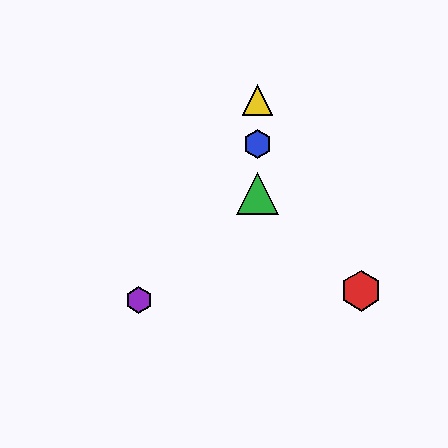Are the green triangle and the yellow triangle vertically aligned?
Yes, both are at x≈258.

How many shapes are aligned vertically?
3 shapes (the blue hexagon, the green triangle, the yellow triangle) are aligned vertically.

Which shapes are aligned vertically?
The blue hexagon, the green triangle, the yellow triangle are aligned vertically.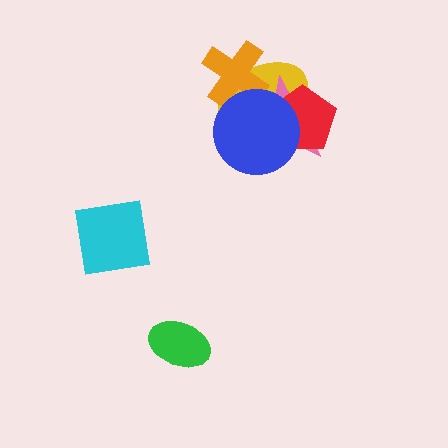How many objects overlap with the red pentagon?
3 objects overlap with the red pentagon.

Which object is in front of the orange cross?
The blue circle is in front of the orange cross.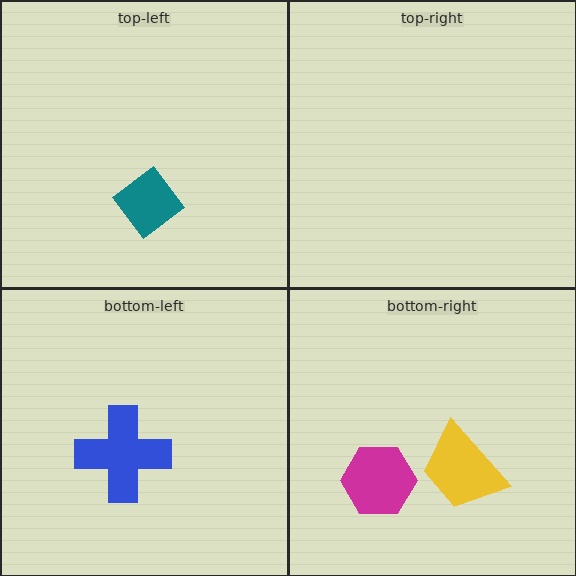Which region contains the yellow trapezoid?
The bottom-right region.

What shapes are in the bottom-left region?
The blue cross.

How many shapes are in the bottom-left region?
1.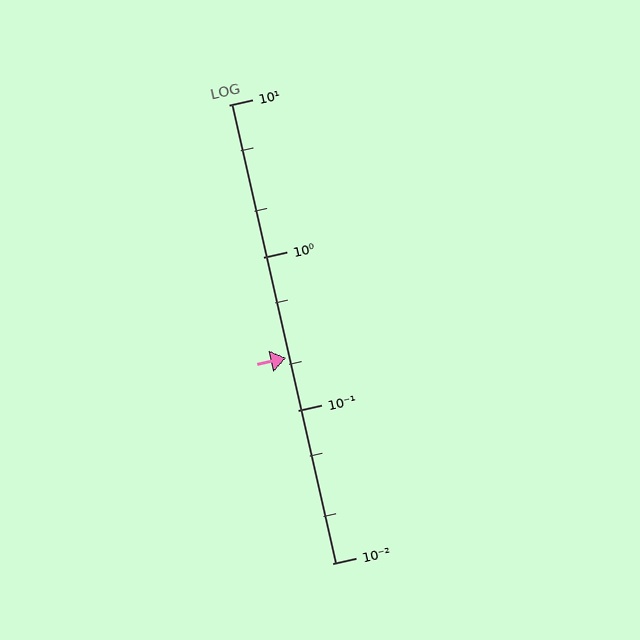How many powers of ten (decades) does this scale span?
The scale spans 3 decades, from 0.01 to 10.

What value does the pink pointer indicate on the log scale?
The pointer indicates approximately 0.22.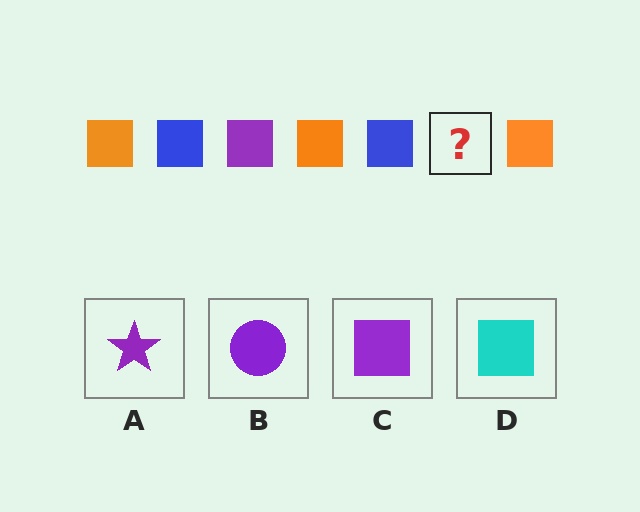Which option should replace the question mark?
Option C.